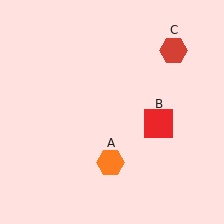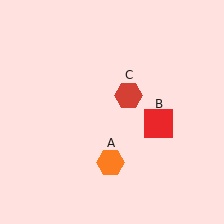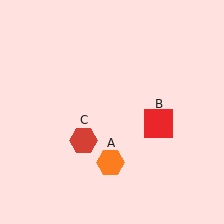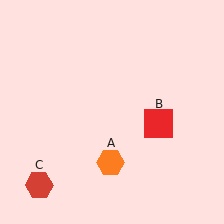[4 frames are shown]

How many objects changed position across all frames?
1 object changed position: red hexagon (object C).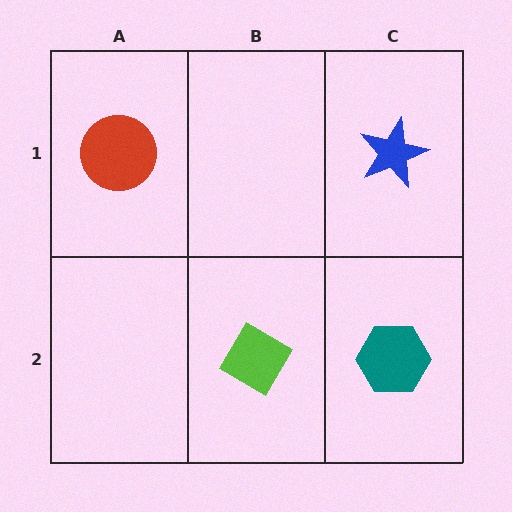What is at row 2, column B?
A lime diamond.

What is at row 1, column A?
A red circle.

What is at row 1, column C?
A blue star.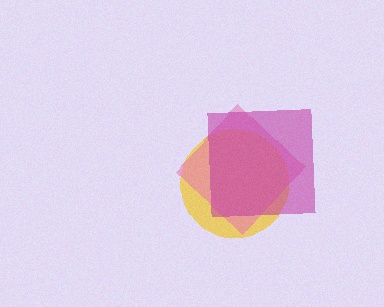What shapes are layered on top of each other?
The layered shapes are: a yellow circle, a pink diamond, a magenta square.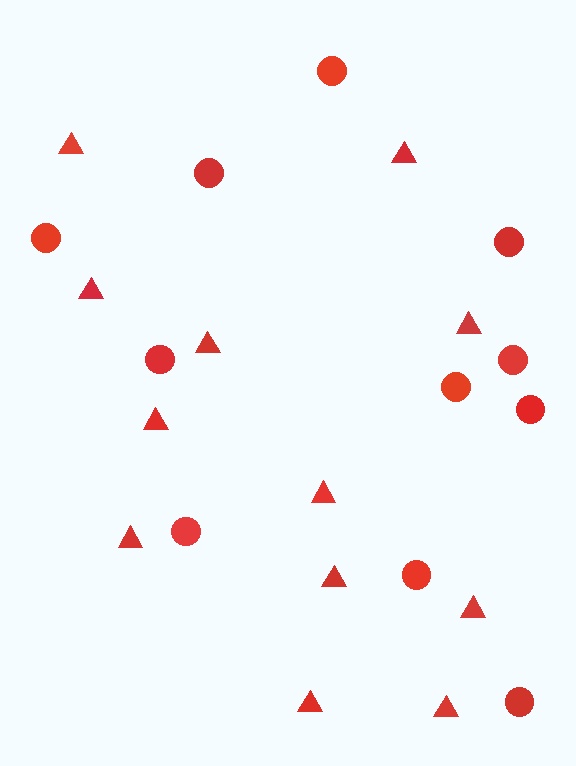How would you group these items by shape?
There are 2 groups: one group of circles (11) and one group of triangles (12).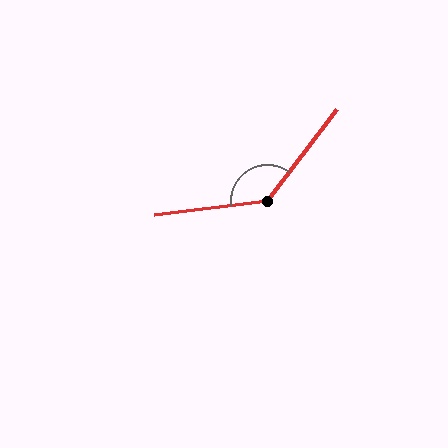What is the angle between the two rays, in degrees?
Approximately 134 degrees.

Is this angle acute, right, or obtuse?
It is obtuse.